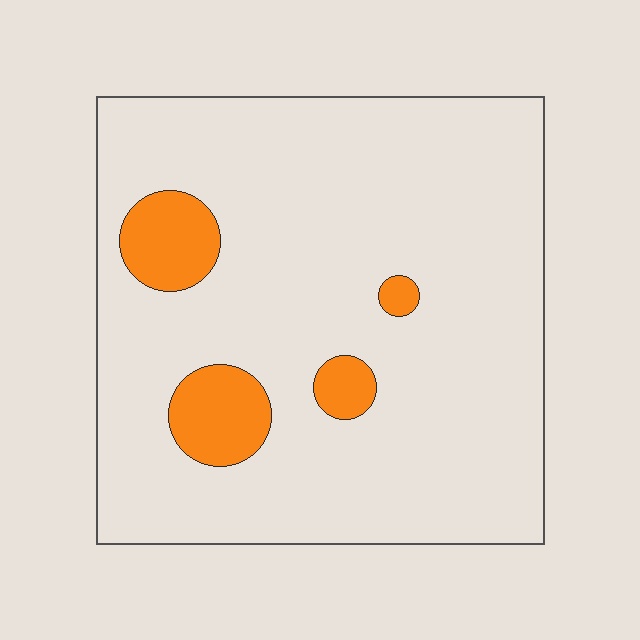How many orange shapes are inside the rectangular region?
4.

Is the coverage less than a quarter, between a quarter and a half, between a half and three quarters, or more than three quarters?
Less than a quarter.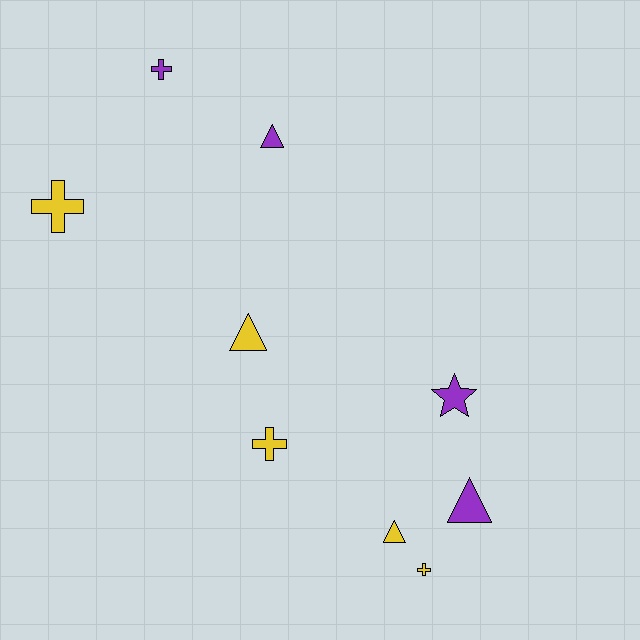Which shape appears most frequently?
Cross, with 4 objects.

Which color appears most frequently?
Yellow, with 5 objects.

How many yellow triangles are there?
There are 2 yellow triangles.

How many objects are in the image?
There are 9 objects.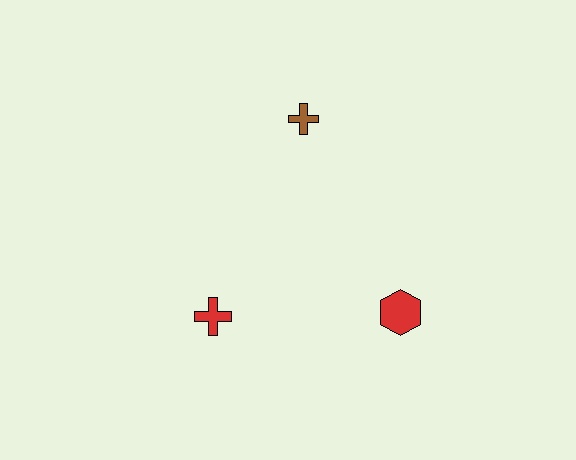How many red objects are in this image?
There are 2 red objects.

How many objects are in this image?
There are 3 objects.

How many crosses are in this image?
There are 2 crosses.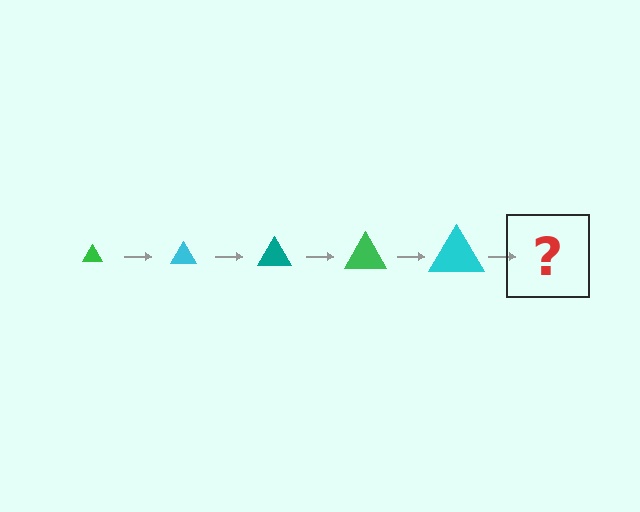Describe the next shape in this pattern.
It should be a teal triangle, larger than the previous one.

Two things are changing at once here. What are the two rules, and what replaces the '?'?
The two rules are that the triangle grows larger each step and the color cycles through green, cyan, and teal. The '?' should be a teal triangle, larger than the previous one.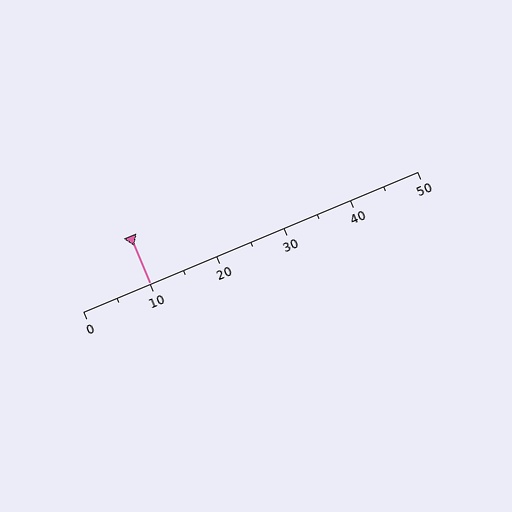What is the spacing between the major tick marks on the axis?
The major ticks are spaced 10 apart.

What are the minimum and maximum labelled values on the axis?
The axis runs from 0 to 50.